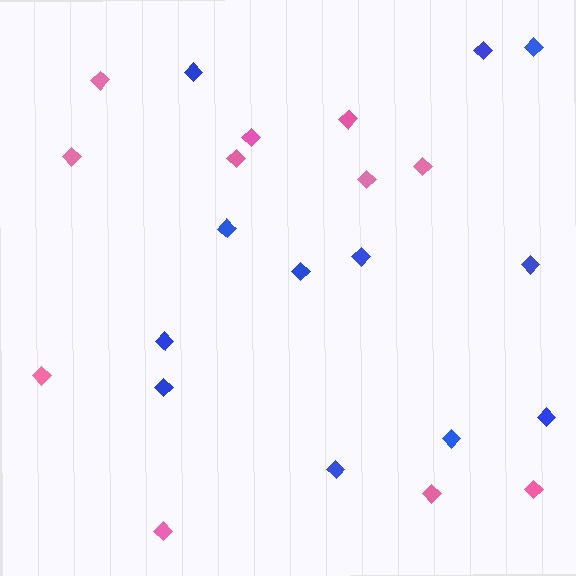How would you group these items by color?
There are 2 groups: one group of blue diamonds (12) and one group of pink diamonds (11).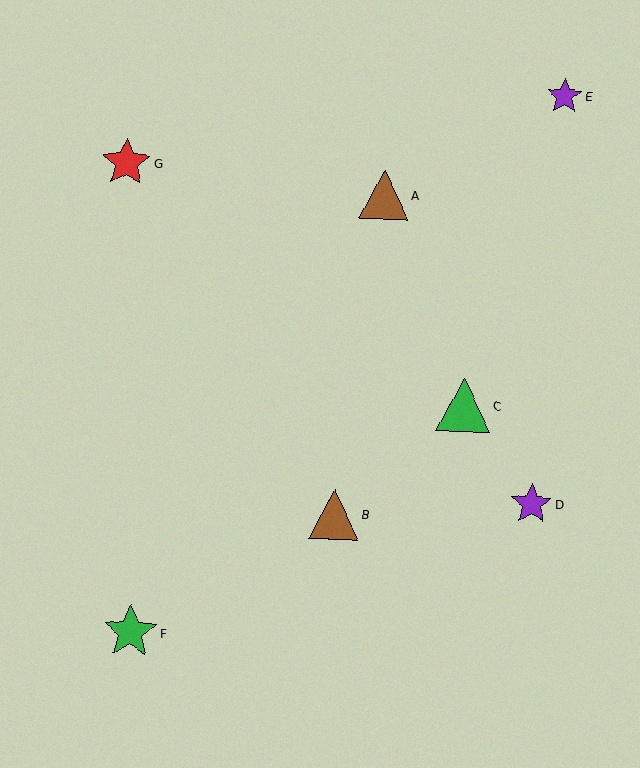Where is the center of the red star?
The center of the red star is at (127, 163).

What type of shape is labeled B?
Shape B is a brown triangle.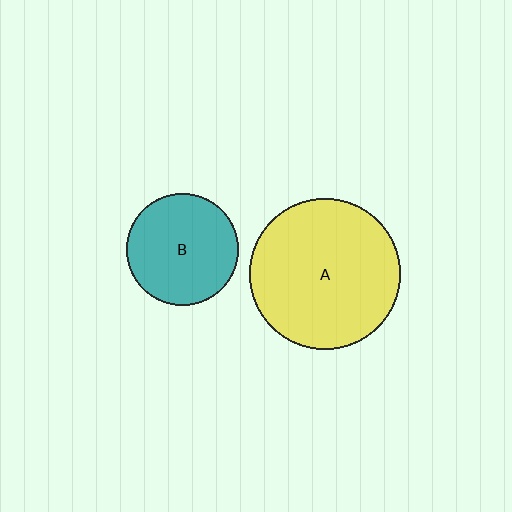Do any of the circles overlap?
No, none of the circles overlap.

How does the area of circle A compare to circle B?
Approximately 1.8 times.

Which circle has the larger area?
Circle A (yellow).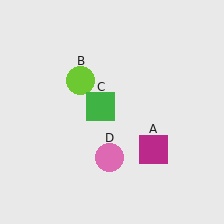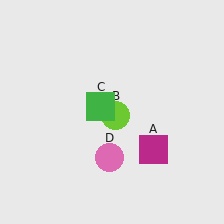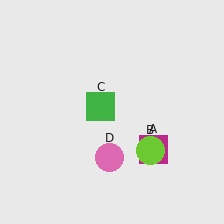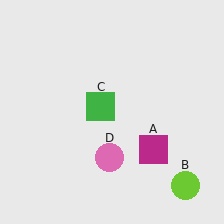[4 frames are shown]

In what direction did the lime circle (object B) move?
The lime circle (object B) moved down and to the right.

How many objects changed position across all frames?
1 object changed position: lime circle (object B).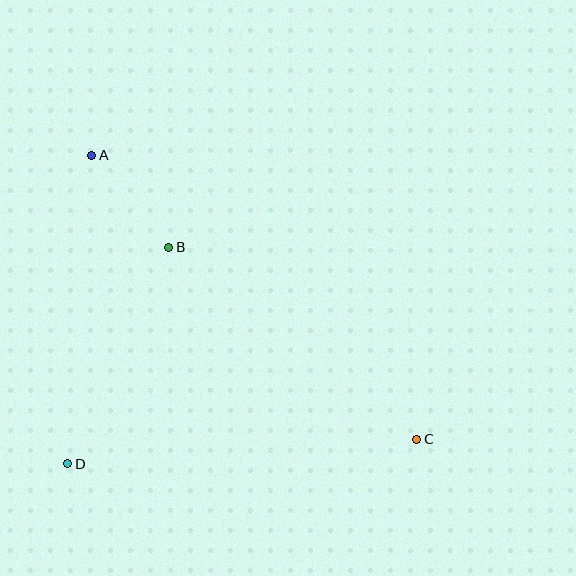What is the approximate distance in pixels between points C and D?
The distance between C and D is approximately 349 pixels.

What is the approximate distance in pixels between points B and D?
The distance between B and D is approximately 239 pixels.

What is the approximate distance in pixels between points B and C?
The distance between B and C is approximately 314 pixels.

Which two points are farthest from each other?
Points A and C are farthest from each other.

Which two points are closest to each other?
Points A and B are closest to each other.